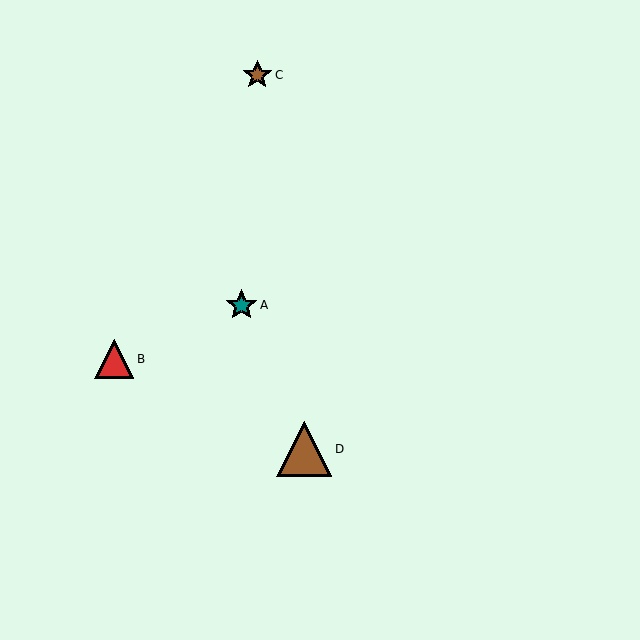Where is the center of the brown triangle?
The center of the brown triangle is at (304, 449).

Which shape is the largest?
The brown triangle (labeled D) is the largest.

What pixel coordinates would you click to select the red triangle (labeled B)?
Click at (114, 359) to select the red triangle B.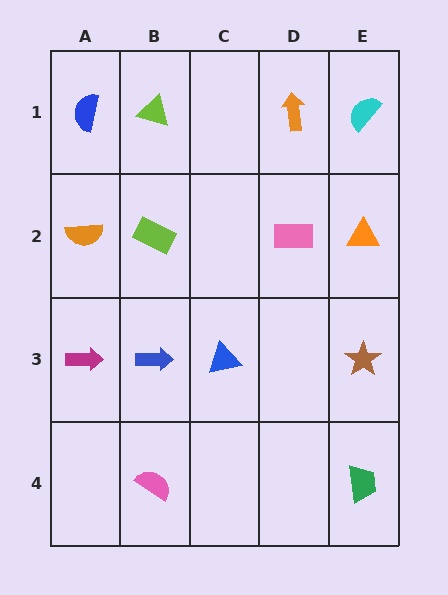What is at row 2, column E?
An orange triangle.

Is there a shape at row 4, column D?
No, that cell is empty.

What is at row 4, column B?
A pink semicircle.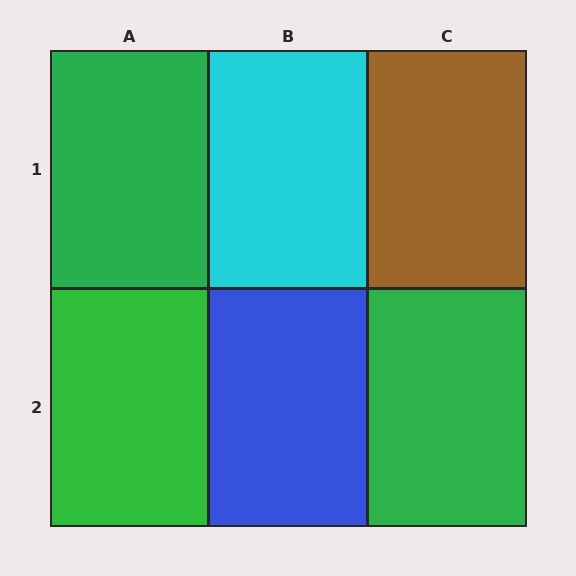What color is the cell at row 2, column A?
Green.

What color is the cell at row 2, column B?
Blue.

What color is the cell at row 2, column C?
Green.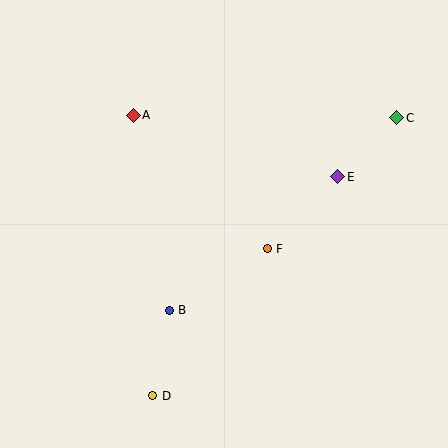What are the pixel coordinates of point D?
Point D is at (153, 396).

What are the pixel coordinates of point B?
Point B is at (169, 310).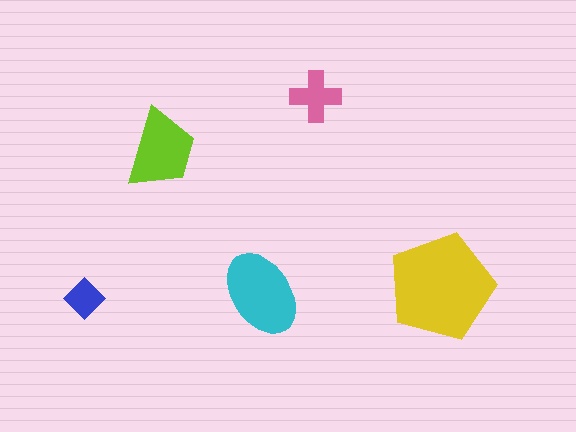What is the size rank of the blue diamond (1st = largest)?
5th.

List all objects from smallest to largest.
The blue diamond, the pink cross, the lime trapezoid, the cyan ellipse, the yellow pentagon.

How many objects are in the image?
There are 5 objects in the image.